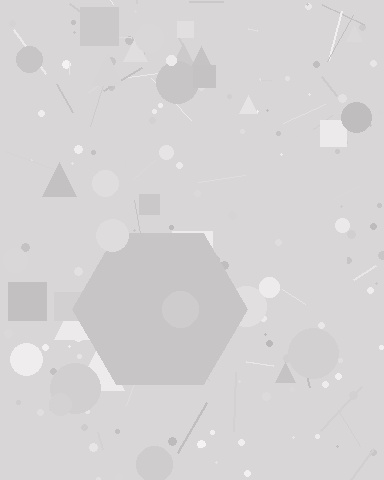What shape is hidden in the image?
A hexagon is hidden in the image.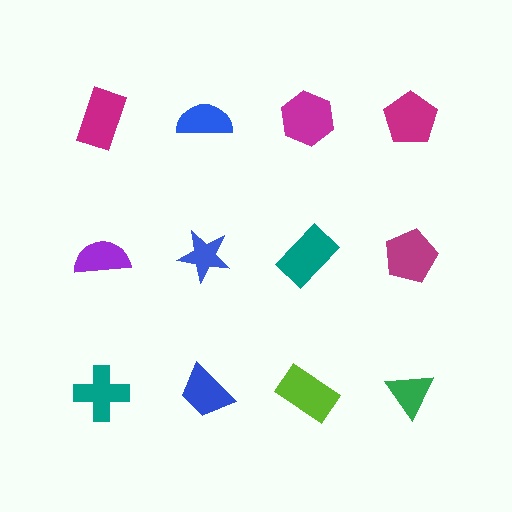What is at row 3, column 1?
A teal cross.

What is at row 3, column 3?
A lime rectangle.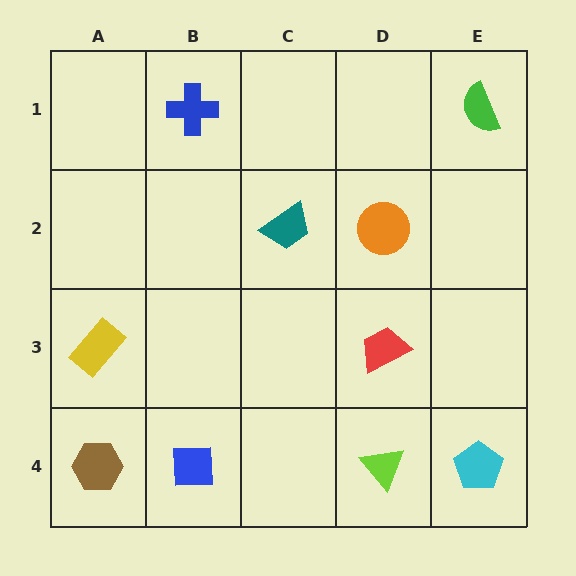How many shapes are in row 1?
2 shapes.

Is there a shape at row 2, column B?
No, that cell is empty.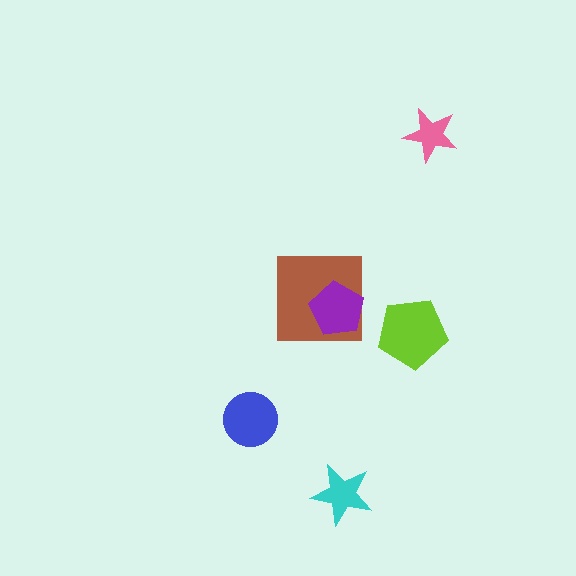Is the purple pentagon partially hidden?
No, no other shape covers it.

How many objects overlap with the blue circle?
0 objects overlap with the blue circle.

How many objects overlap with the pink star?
0 objects overlap with the pink star.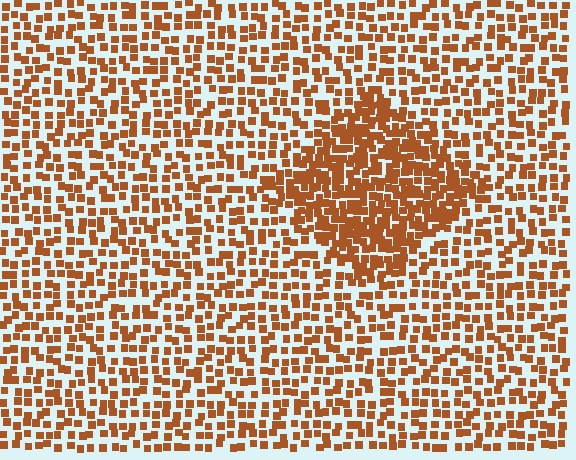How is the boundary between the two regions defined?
The boundary is defined by a change in element density (approximately 2.0x ratio). All elements are the same color, size, and shape.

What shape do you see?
I see a diamond.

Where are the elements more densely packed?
The elements are more densely packed inside the diamond boundary.